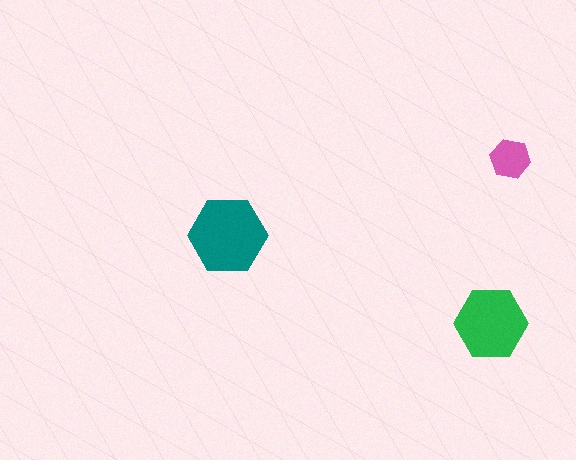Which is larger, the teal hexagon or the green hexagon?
The teal one.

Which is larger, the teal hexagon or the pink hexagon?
The teal one.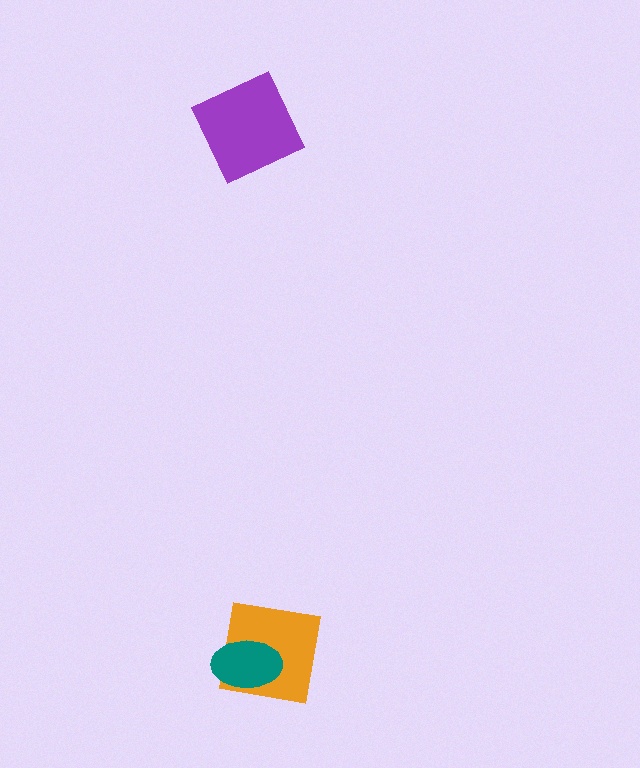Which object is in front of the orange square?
The teal ellipse is in front of the orange square.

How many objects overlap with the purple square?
0 objects overlap with the purple square.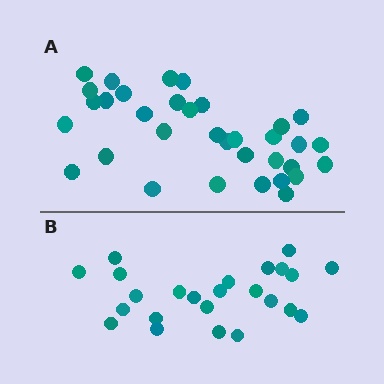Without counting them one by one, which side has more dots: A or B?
Region A (the top region) has more dots.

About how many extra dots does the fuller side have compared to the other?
Region A has roughly 10 or so more dots than region B.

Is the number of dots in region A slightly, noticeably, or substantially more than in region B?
Region A has noticeably more, but not dramatically so. The ratio is roughly 1.4 to 1.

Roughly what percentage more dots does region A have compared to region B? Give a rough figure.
About 40% more.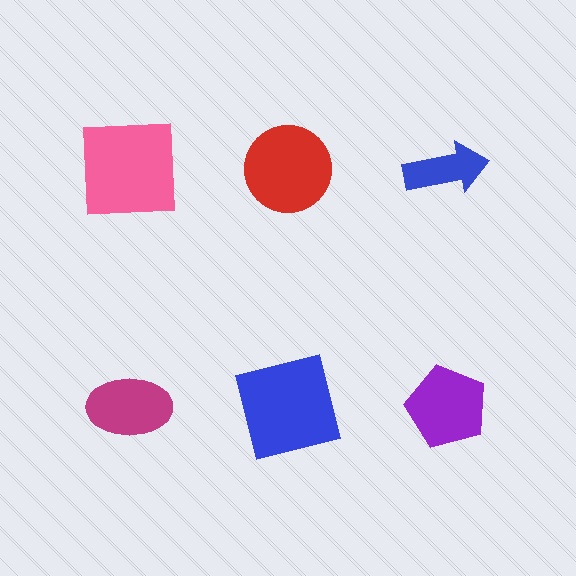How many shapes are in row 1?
3 shapes.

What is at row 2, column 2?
A blue square.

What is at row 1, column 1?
A pink square.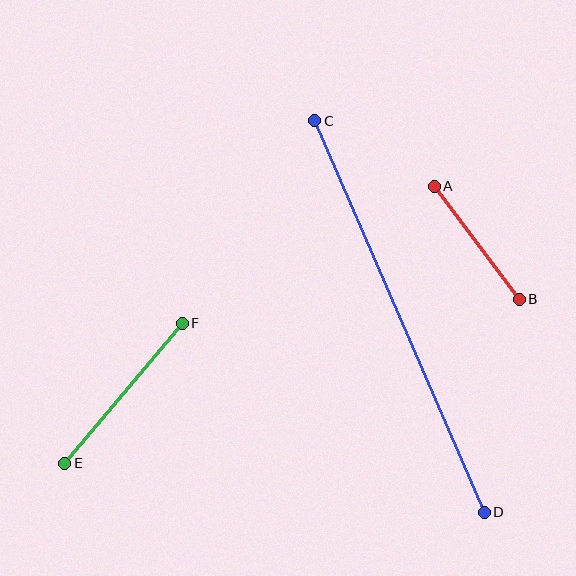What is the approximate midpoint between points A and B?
The midpoint is at approximately (477, 243) pixels.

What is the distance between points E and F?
The distance is approximately 183 pixels.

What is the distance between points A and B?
The distance is approximately 142 pixels.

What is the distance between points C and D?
The distance is approximately 427 pixels.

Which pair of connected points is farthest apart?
Points C and D are farthest apart.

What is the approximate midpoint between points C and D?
The midpoint is at approximately (399, 316) pixels.